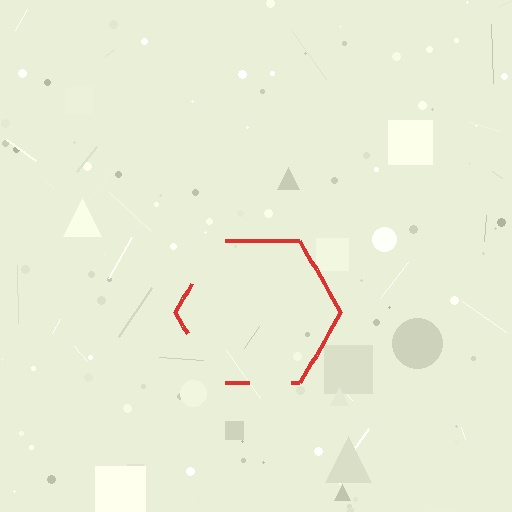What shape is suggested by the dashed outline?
The dashed outline suggests a hexagon.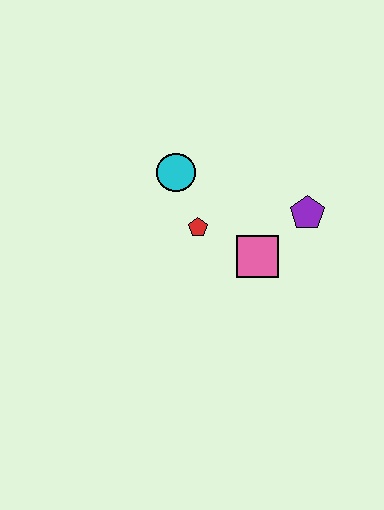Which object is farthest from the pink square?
The cyan circle is farthest from the pink square.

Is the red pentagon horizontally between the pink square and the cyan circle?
Yes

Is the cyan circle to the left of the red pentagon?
Yes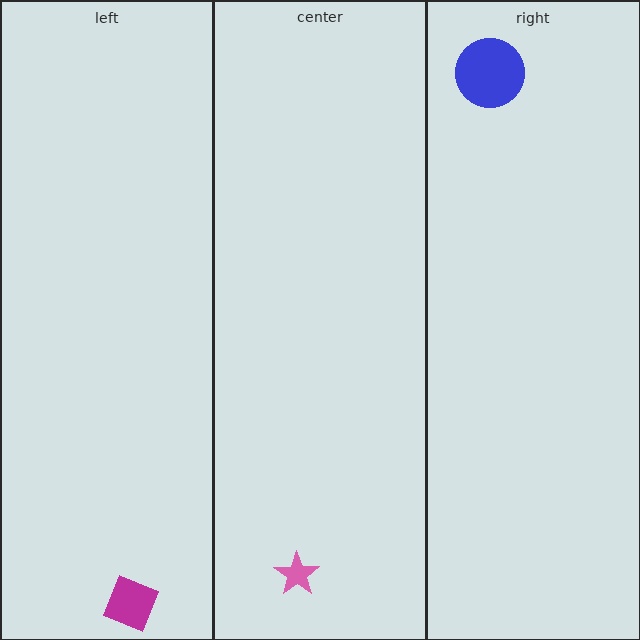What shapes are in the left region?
The magenta square.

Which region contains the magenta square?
The left region.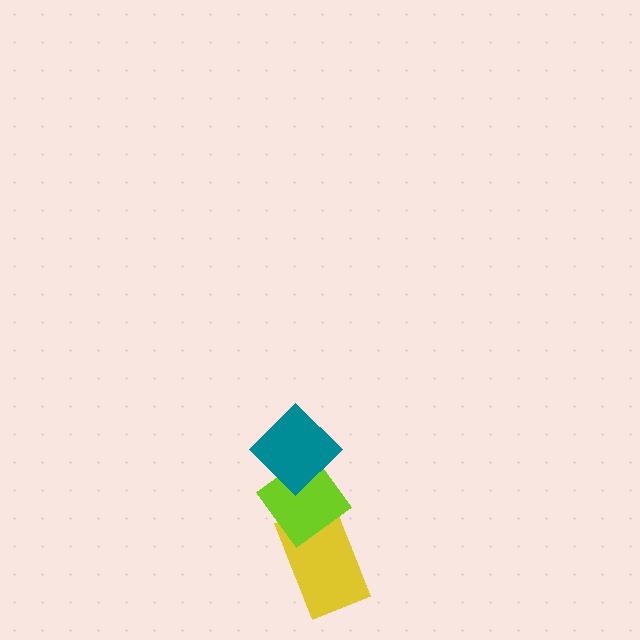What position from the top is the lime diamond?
The lime diamond is 2nd from the top.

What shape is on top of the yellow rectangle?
The lime diamond is on top of the yellow rectangle.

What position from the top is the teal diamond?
The teal diamond is 1st from the top.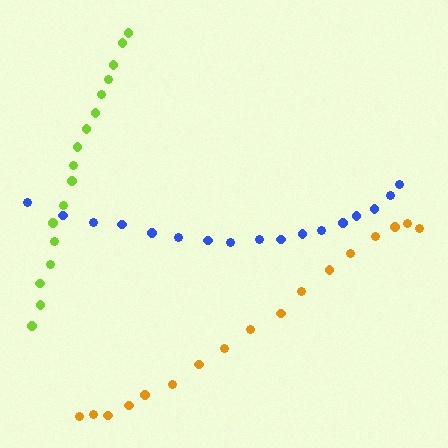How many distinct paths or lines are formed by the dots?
There are 3 distinct paths.